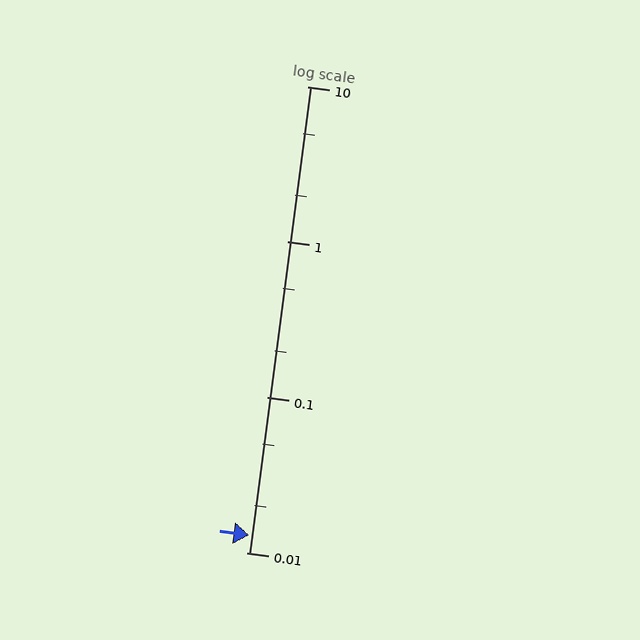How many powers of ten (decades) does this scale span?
The scale spans 3 decades, from 0.01 to 10.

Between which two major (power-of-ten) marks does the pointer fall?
The pointer is between 0.01 and 0.1.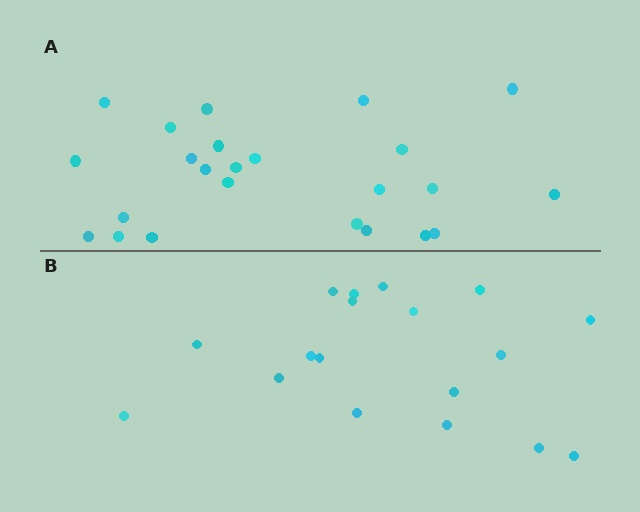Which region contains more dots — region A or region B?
Region A (the top region) has more dots.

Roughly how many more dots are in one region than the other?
Region A has about 6 more dots than region B.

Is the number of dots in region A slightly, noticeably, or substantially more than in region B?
Region A has noticeably more, but not dramatically so. The ratio is roughly 1.3 to 1.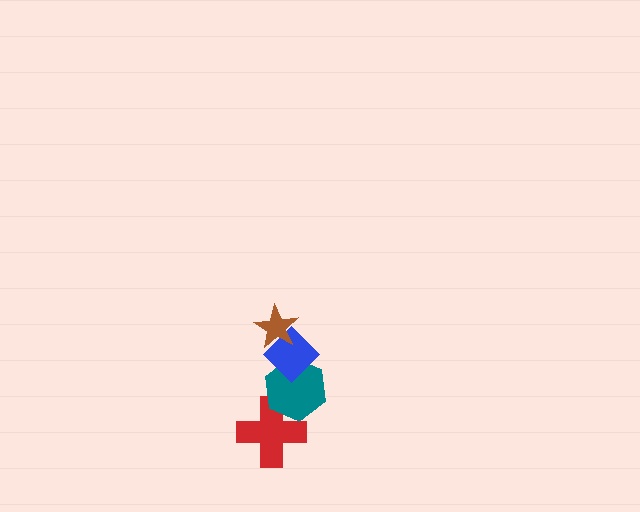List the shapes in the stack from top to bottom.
From top to bottom: the brown star, the blue diamond, the teal hexagon, the red cross.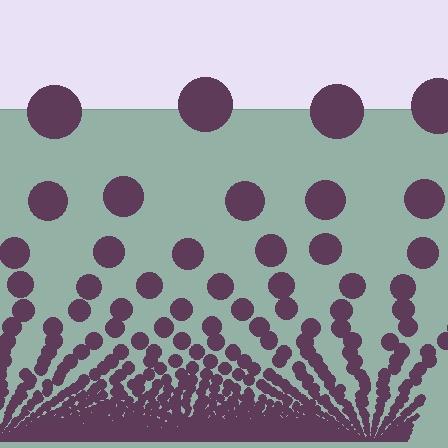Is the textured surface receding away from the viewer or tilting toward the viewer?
The surface appears to tilt toward the viewer. Texture elements get larger and sparser toward the top.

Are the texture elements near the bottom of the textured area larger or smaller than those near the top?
Smaller. The gradient is inverted — elements near the bottom are smaller and denser.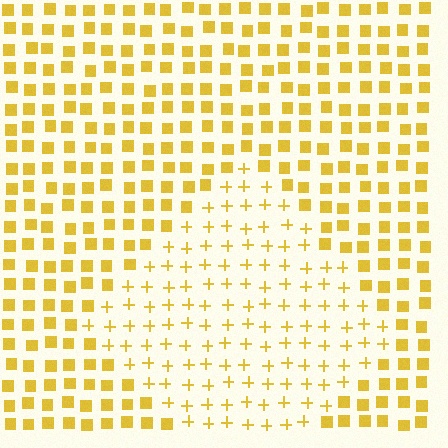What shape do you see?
I see a diamond.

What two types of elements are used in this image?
The image uses plus signs inside the diamond region and squares outside it.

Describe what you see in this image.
The image is filled with small yellow elements arranged in a uniform grid. A diamond-shaped region contains plus signs, while the surrounding area contains squares. The boundary is defined purely by the change in element shape.